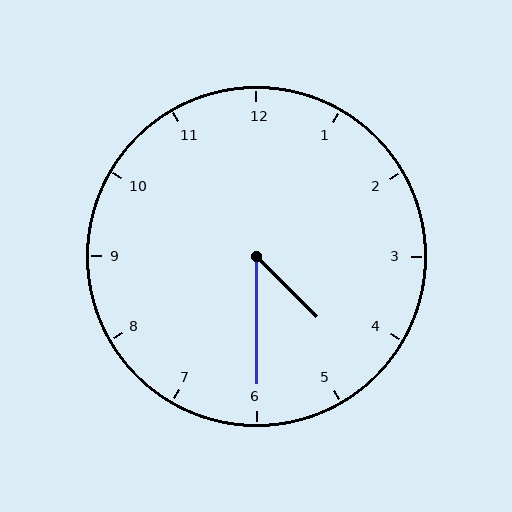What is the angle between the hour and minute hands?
Approximately 45 degrees.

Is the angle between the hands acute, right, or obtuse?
It is acute.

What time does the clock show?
4:30.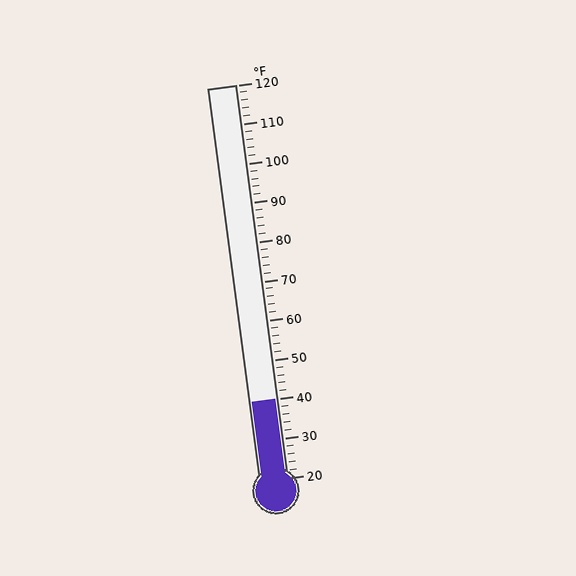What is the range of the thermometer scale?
The thermometer scale ranges from 20°F to 120°F.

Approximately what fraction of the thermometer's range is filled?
The thermometer is filled to approximately 20% of its range.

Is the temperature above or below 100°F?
The temperature is below 100°F.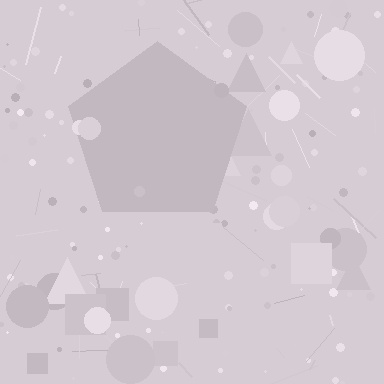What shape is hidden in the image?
A pentagon is hidden in the image.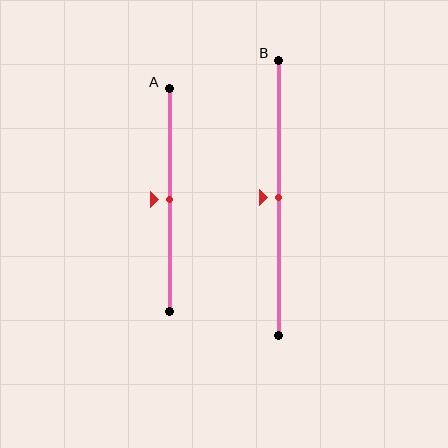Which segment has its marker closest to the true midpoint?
Segment A has its marker closest to the true midpoint.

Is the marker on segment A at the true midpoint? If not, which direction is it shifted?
Yes, the marker on segment A is at the true midpoint.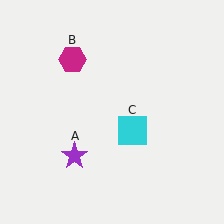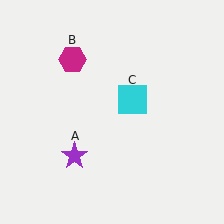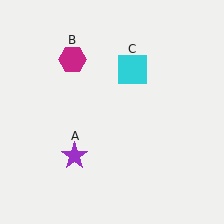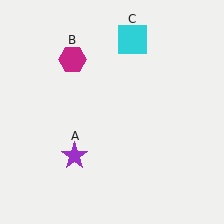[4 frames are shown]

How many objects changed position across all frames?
1 object changed position: cyan square (object C).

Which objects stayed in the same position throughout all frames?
Purple star (object A) and magenta hexagon (object B) remained stationary.